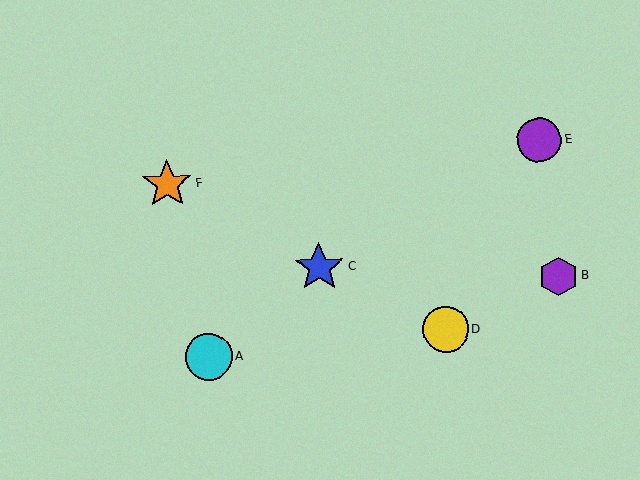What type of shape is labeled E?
Shape E is a purple circle.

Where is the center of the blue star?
The center of the blue star is at (319, 267).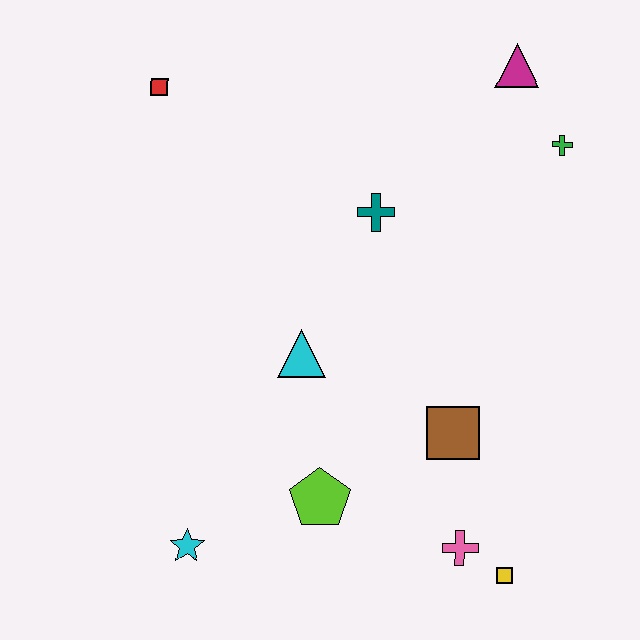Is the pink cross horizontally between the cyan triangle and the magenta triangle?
Yes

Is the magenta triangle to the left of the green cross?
Yes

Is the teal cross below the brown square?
No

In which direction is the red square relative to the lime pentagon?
The red square is above the lime pentagon.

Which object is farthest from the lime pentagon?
The magenta triangle is farthest from the lime pentagon.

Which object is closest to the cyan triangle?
The lime pentagon is closest to the cyan triangle.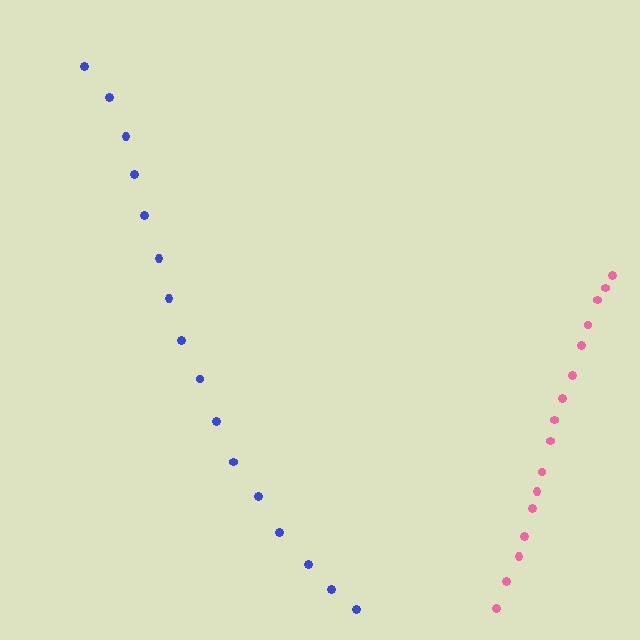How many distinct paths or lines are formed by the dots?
There are 2 distinct paths.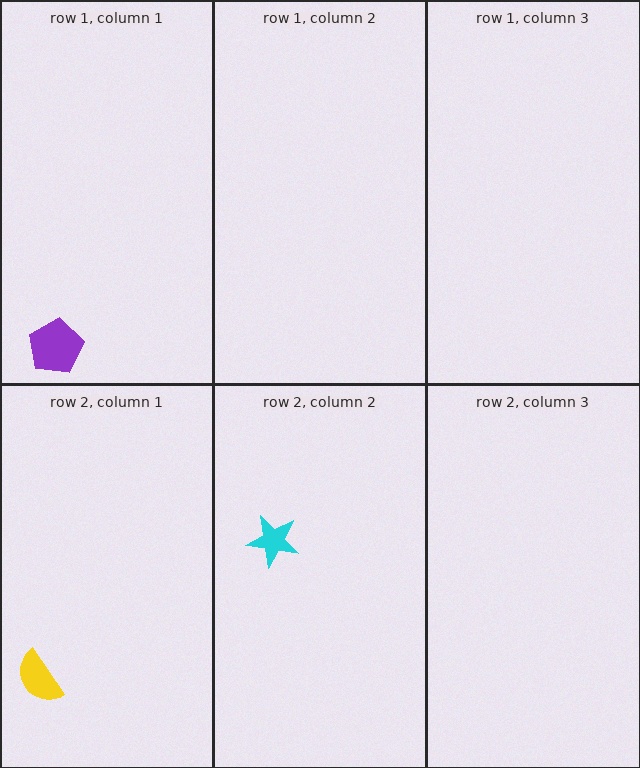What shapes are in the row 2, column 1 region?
The yellow semicircle.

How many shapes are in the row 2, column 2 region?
1.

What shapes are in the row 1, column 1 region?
The purple pentagon.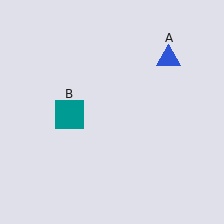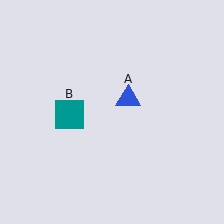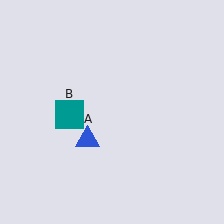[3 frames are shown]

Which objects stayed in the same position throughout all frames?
Teal square (object B) remained stationary.